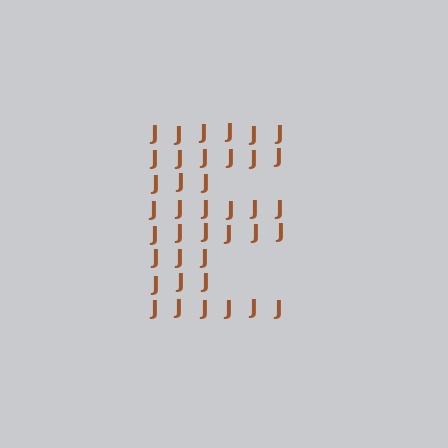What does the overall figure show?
The overall figure shows the letter E.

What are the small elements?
The small elements are letter J's.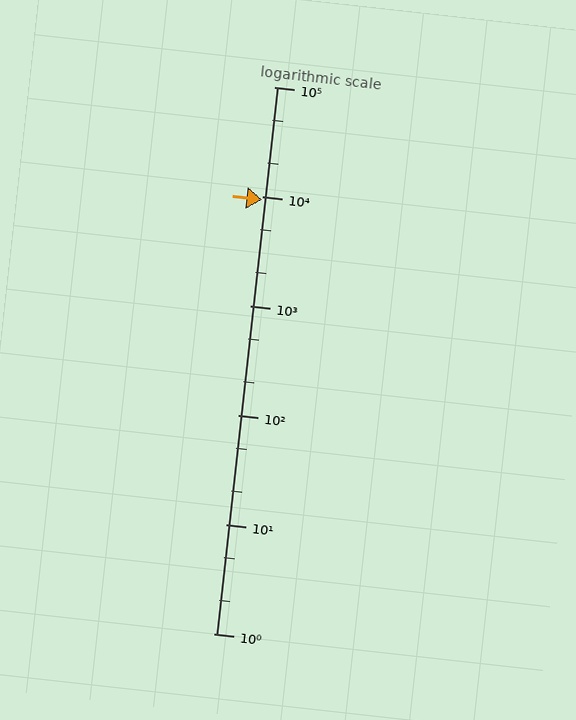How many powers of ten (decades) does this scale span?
The scale spans 5 decades, from 1 to 100000.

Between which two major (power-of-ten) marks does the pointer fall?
The pointer is between 1000 and 10000.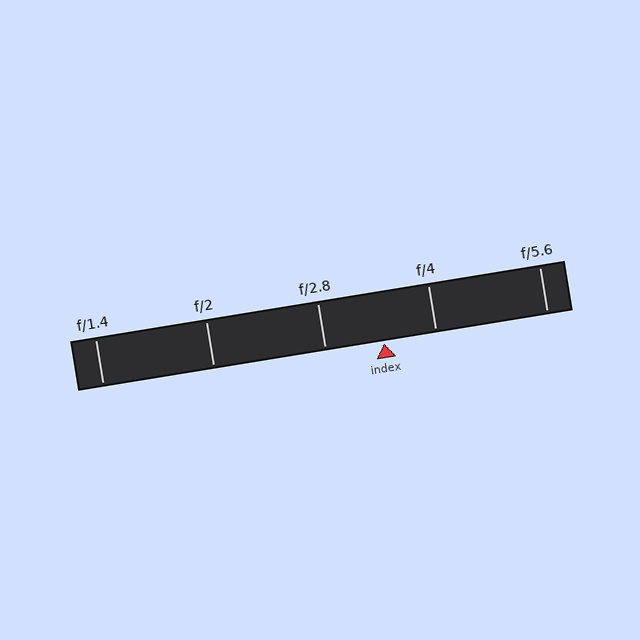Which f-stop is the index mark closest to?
The index mark is closest to f/4.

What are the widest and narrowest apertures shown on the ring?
The widest aperture shown is f/1.4 and the narrowest is f/5.6.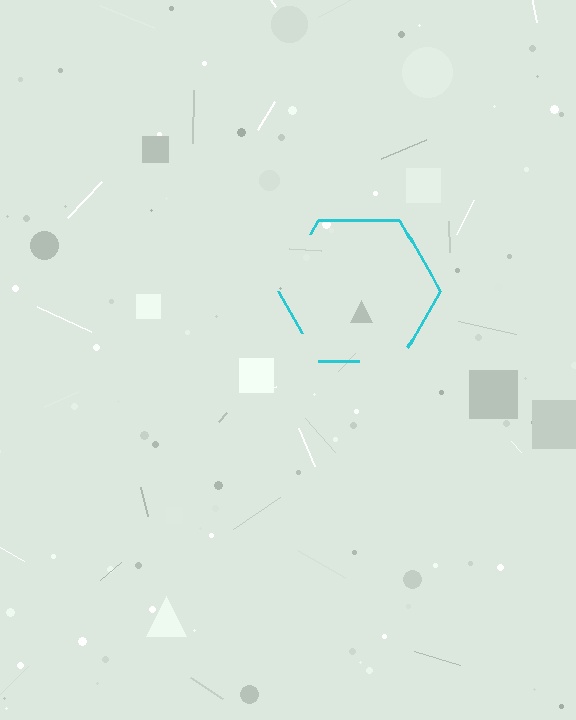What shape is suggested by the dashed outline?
The dashed outline suggests a hexagon.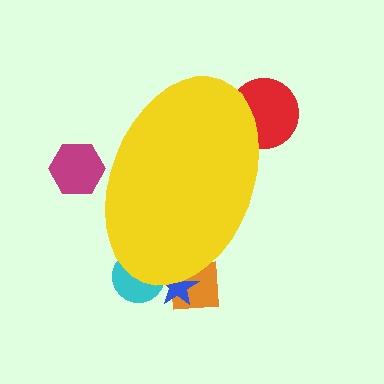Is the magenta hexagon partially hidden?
Yes, the magenta hexagon is partially hidden behind the yellow ellipse.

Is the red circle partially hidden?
Yes, the red circle is partially hidden behind the yellow ellipse.